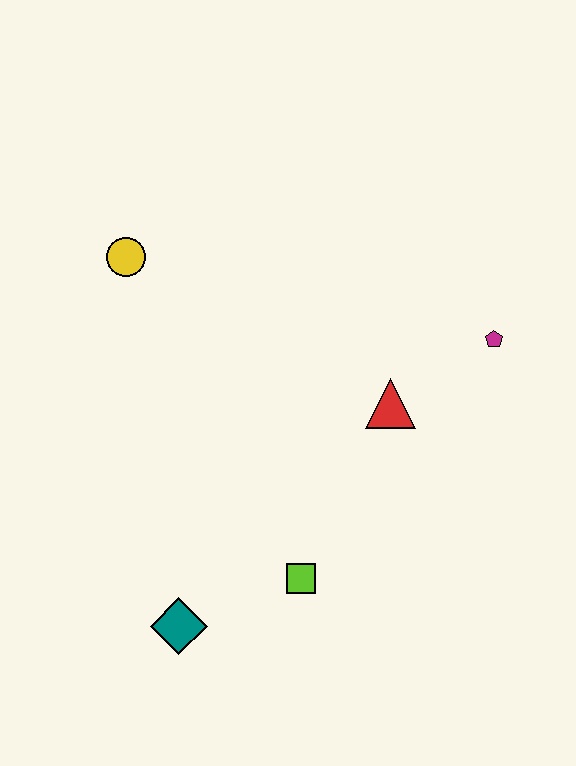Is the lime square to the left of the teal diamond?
No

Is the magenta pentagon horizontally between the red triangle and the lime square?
No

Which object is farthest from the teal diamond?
The magenta pentagon is farthest from the teal diamond.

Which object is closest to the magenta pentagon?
The red triangle is closest to the magenta pentagon.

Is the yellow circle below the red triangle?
No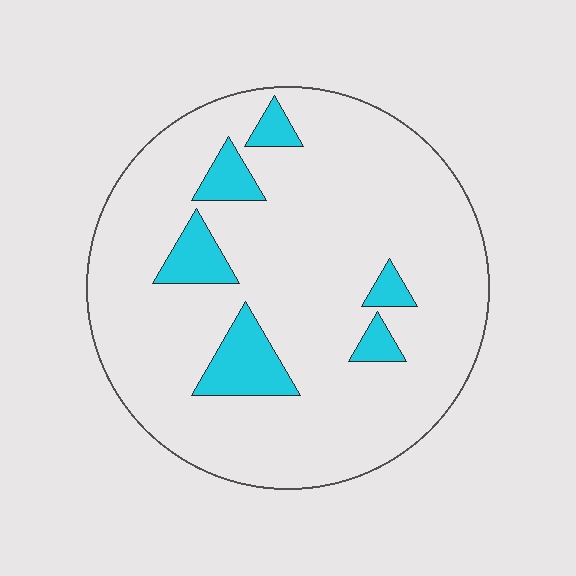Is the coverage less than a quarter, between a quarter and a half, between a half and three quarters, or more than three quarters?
Less than a quarter.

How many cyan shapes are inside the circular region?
6.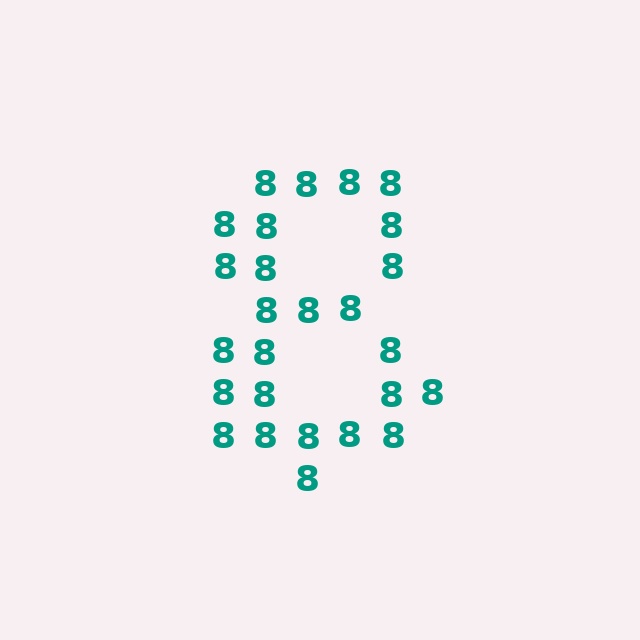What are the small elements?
The small elements are digit 8's.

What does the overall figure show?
The overall figure shows the digit 8.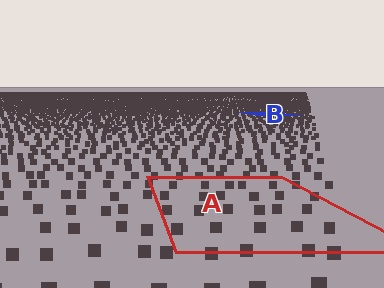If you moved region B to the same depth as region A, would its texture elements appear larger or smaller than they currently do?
They would appear larger. At a closer depth, the same texture elements are projected at a bigger on-screen size.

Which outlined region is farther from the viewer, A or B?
Region B is farther from the viewer — the texture elements inside it appear smaller and more densely packed.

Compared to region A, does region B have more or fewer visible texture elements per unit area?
Region B has more texture elements per unit area — they are packed more densely because it is farther away.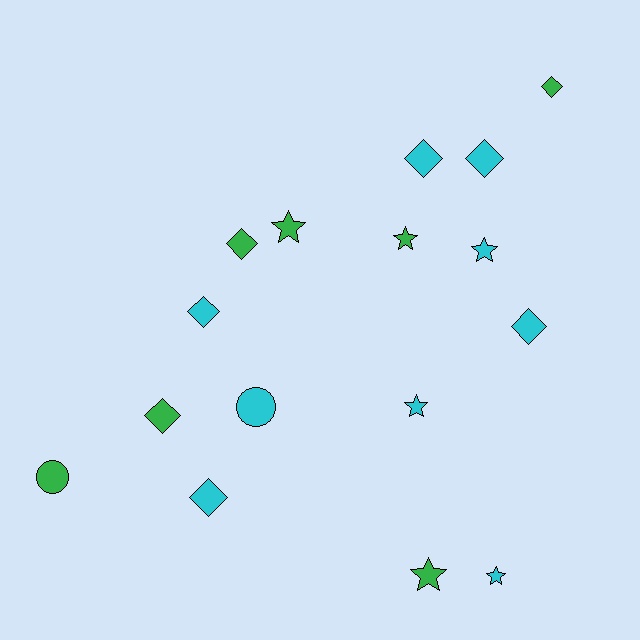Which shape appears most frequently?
Diamond, with 8 objects.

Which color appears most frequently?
Cyan, with 9 objects.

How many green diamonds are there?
There are 3 green diamonds.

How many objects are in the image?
There are 16 objects.